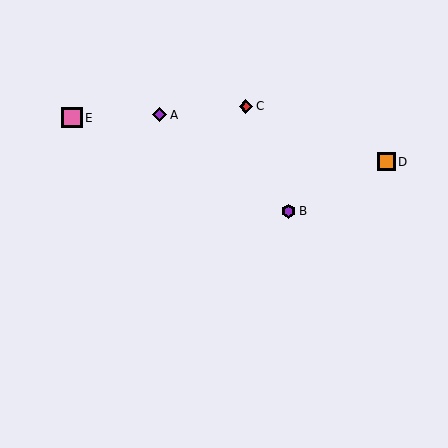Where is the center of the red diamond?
The center of the red diamond is at (246, 106).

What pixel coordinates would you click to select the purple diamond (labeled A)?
Click at (160, 115) to select the purple diamond A.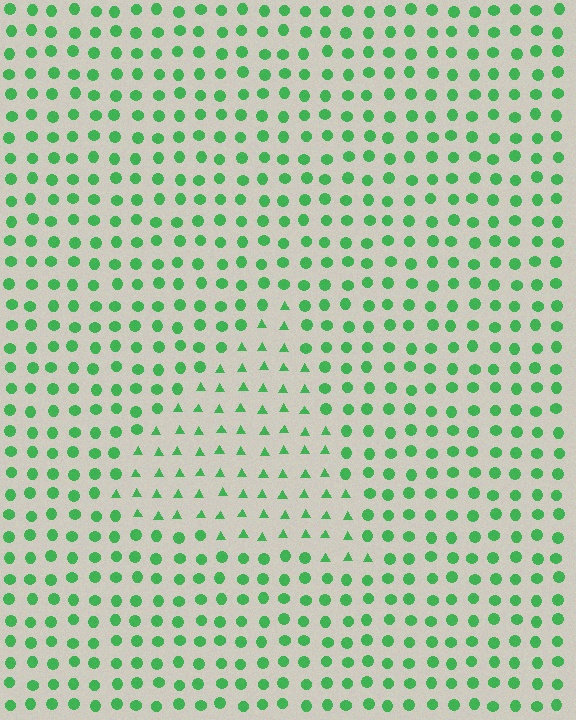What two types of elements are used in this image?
The image uses triangles inside the triangle region and circles outside it.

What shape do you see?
I see a triangle.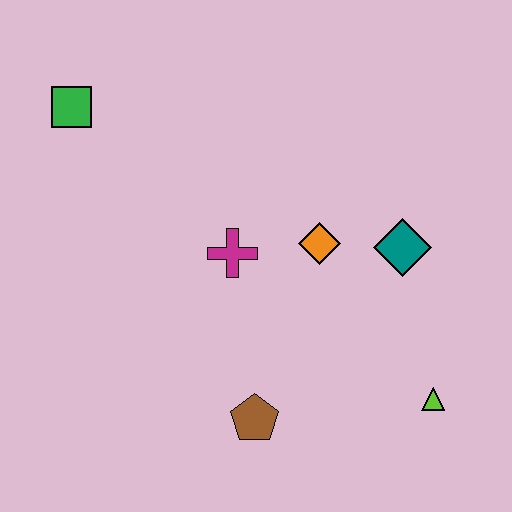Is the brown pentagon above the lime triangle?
No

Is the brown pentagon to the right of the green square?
Yes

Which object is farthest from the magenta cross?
The lime triangle is farthest from the magenta cross.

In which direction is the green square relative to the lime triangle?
The green square is to the left of the lime triangle.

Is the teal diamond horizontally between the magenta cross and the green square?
No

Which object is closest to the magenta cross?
The orange diamond is closest to the magenta cross.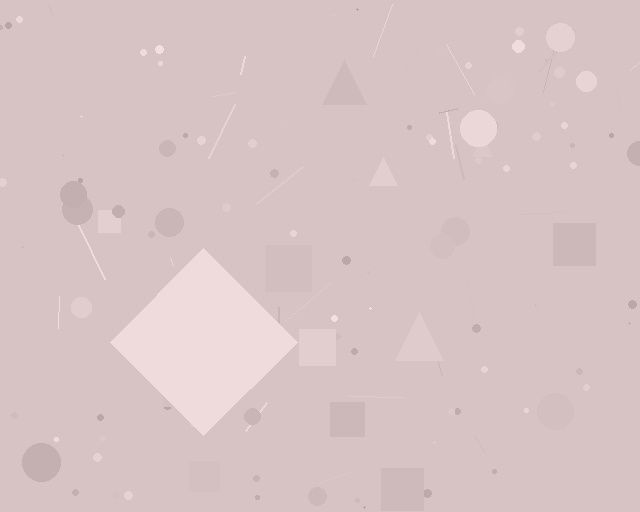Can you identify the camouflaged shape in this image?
The camouflaged shape is a diamond.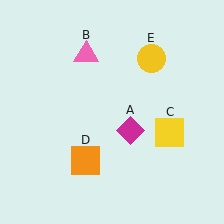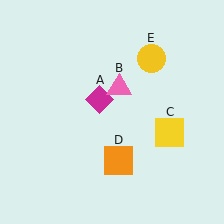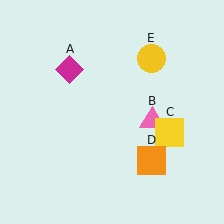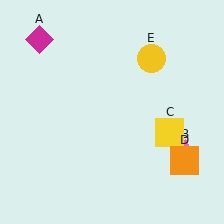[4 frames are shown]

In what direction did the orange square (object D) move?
The orange square (object D) moved right.